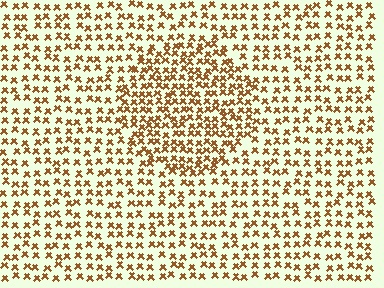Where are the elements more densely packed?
The elements are more densely packed inside the circle boundary.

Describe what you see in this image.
The image contains small brown elements arranged at two different densities. A circle-shaped region is visible where the elements are more densely packed than the surrounding area.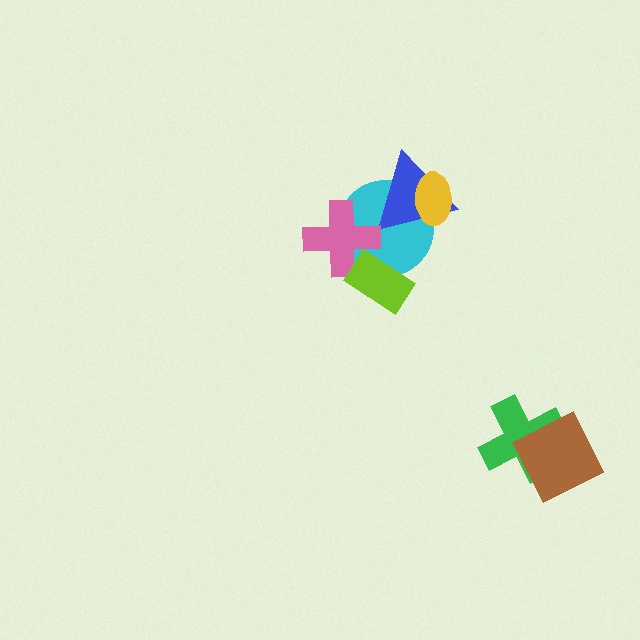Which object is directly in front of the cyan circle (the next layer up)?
The blue triangle is directly in front of the cyan circle.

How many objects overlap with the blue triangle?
2 objects overlap with the blue triangle.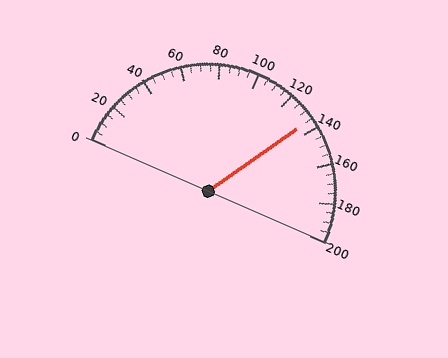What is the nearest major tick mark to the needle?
The nearest major tick mark is 140.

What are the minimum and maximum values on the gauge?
The gauge ranges from 0 to 200.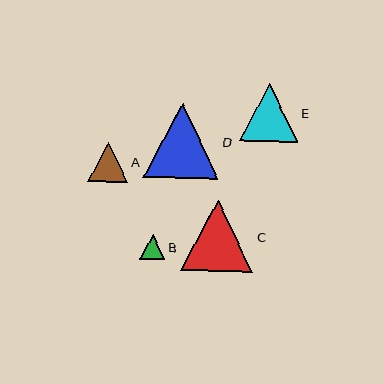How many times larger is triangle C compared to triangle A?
Triangle C is approximately 1.8 times the size of triangle A.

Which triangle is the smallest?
Triangle B is the smallest with a size of approximately 25 pixels.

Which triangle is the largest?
Triangle D is the largest with a size of approximately 75 pixels.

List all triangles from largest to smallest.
From largest to smallest: D, C, E, A, B.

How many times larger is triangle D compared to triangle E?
Triangle D is approximately 1.3 times the size of triangle E.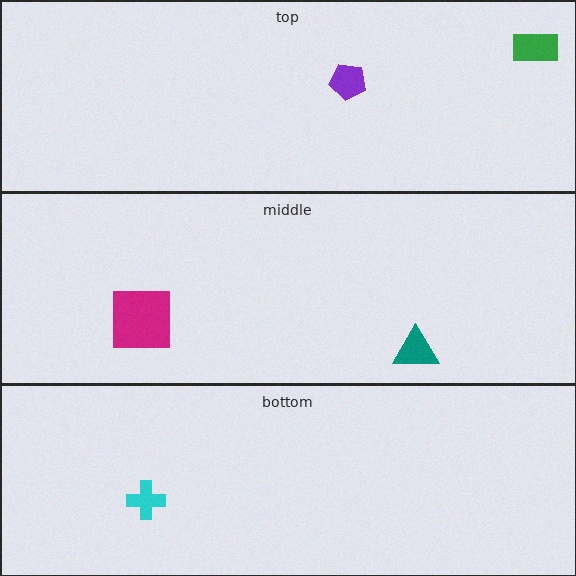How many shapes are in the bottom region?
1.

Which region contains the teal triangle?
The middle region.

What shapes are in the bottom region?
The cyan cross.